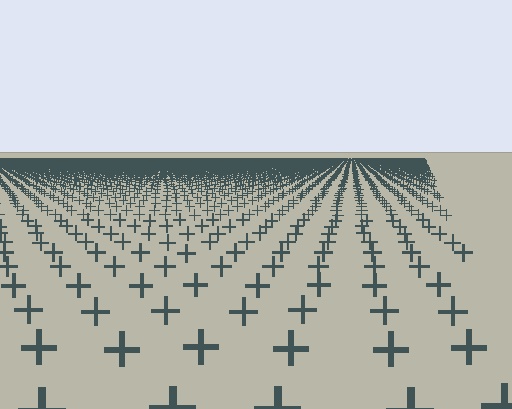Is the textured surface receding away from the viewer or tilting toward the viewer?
The surface is receding away from the viewer. Texture elements get smaller and denser toward the top.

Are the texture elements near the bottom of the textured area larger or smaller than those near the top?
Larger. Near the bottom, elements are closer to the viewer and appear at a bigger on-screen size.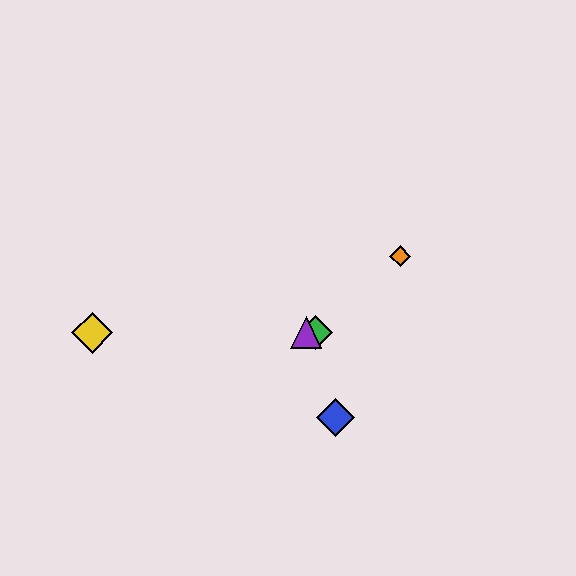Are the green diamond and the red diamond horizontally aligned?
Yes, both are at y≈333.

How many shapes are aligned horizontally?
4 shapes (the red diamond, the green diamond, the yellow diamond, the purple triangle) are aligned horizontally.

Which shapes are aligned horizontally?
The red diamond, the green diamond, the yellow diamond, the purple triangle are aligned horizontally.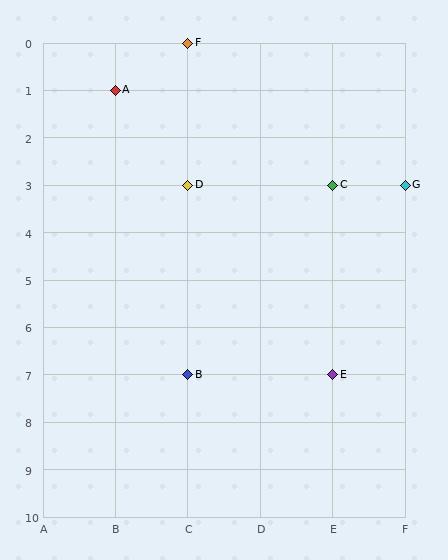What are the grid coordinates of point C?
Point C is at grid coordinates (E, 3).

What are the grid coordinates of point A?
Point A is at grid coordinates (B, 1).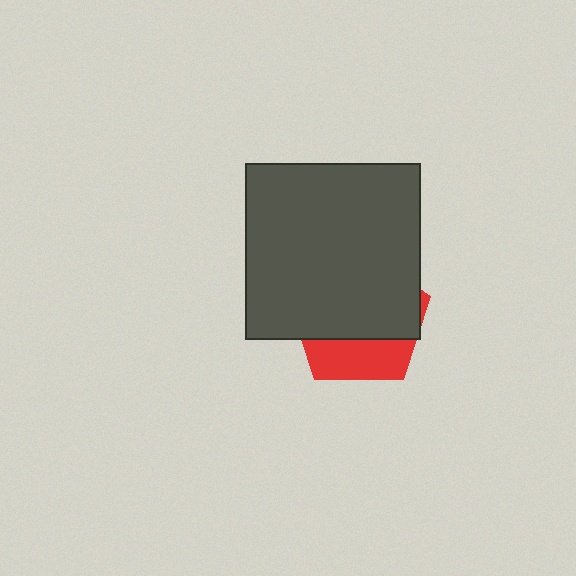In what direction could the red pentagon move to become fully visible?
The red pentagon could move down. That would shift it out from behind the dark gray square entirely.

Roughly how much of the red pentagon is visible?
A small part of it is visible (roughly 32%).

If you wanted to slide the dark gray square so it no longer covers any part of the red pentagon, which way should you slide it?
Slide it up — that is the most direct way to separate the two shapes.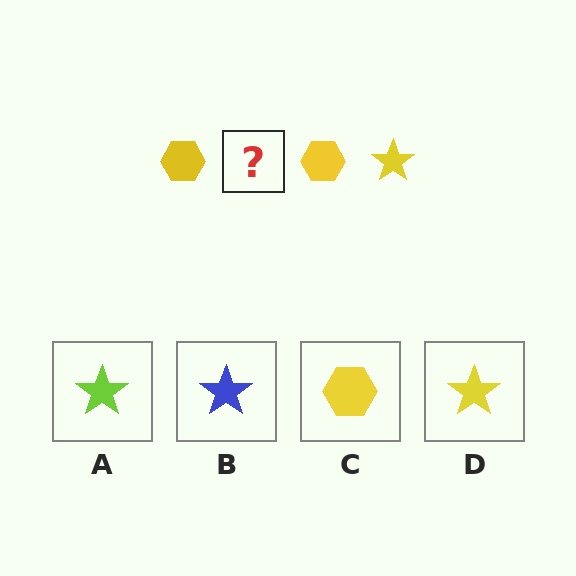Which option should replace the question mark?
Option D.